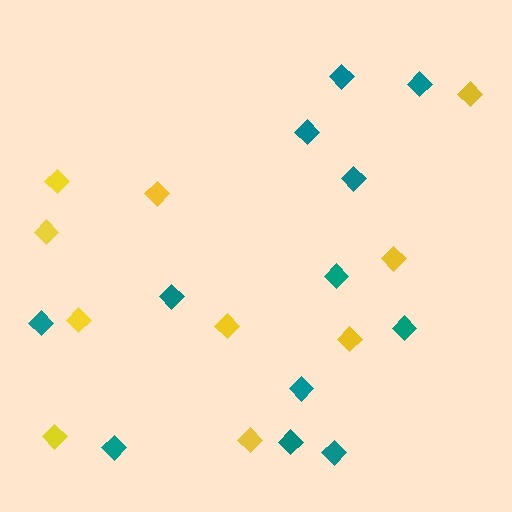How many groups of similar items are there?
There are 2 groups: one group of yellow diamonds (10) and one group of teal diamonds (12).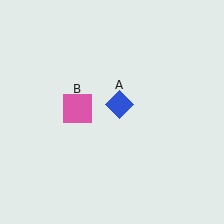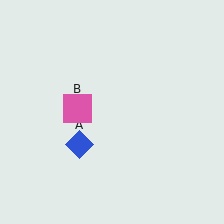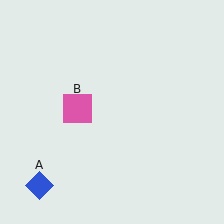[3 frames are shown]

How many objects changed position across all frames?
1 object changed position: blue diamond (object A).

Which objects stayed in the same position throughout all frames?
Pink square (object B) remained stationary.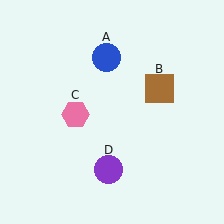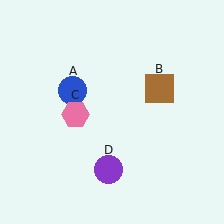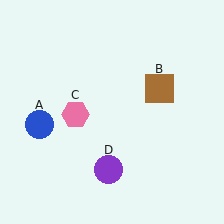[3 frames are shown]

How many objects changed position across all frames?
1 object changed position: blue circle (object A).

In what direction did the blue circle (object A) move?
The blue circle (object A) moved down and to the left.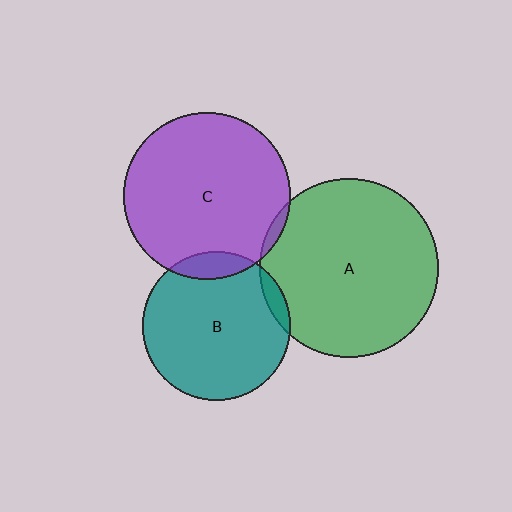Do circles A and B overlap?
Yes.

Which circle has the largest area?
Circle A (green).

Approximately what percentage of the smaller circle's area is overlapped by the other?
Approximately 5%.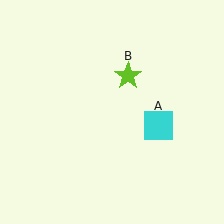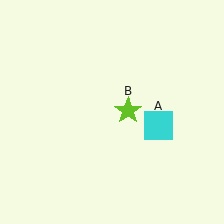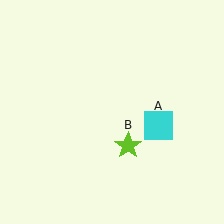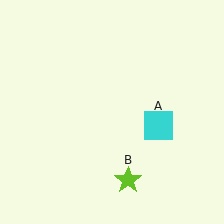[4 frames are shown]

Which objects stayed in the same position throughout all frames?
Cyan square (object A) remained stationary.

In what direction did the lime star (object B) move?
The lime star (object B) moved down.